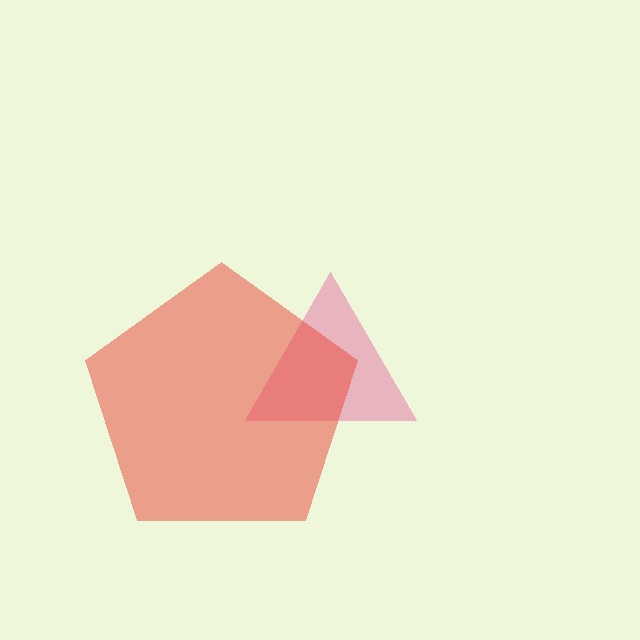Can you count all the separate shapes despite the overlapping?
Yes, there are 2 separate shapes.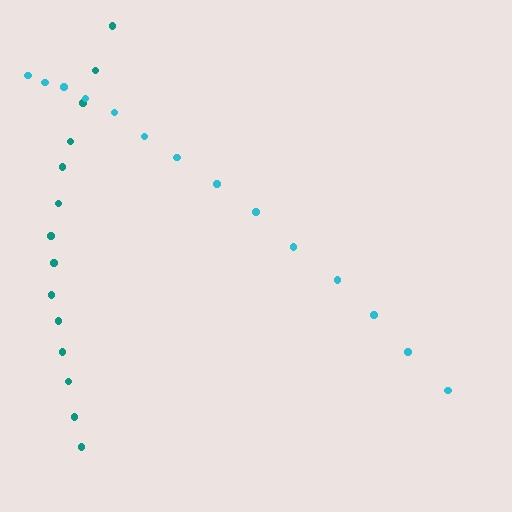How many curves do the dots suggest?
There are 2 distinct paths.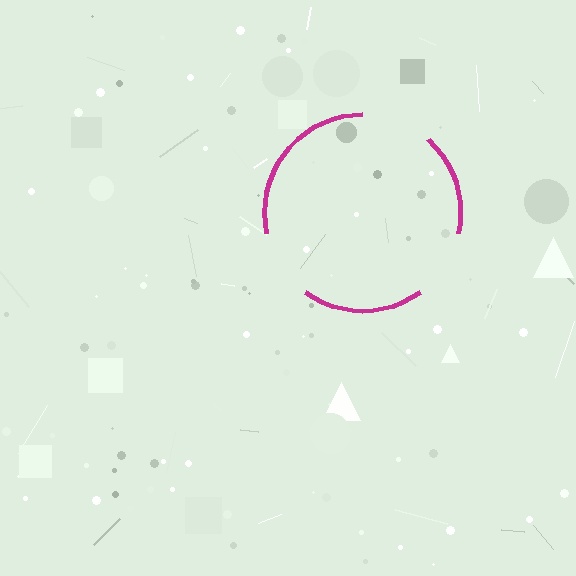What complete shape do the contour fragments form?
The contour fragments form a circle.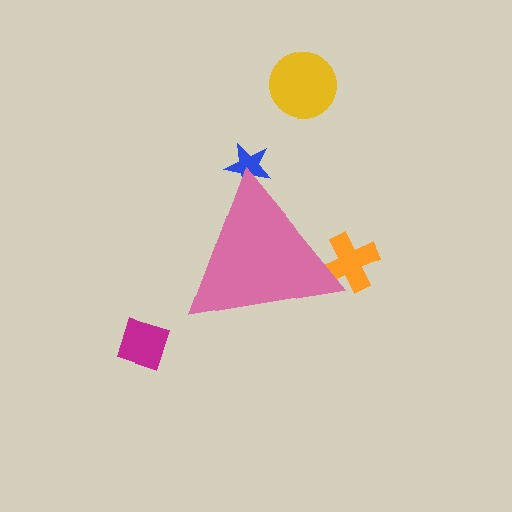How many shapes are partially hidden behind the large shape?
2 shapes are partially hidden.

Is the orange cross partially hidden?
Yes, the orange cross is partially hidden behind the pink triangle.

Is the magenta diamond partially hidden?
No, the magenta diamond is fully visible.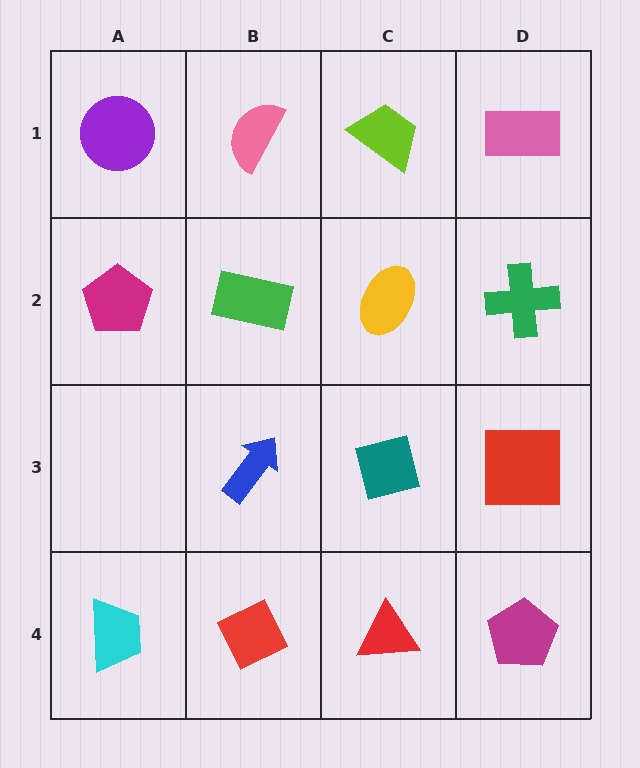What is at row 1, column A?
A purple circle.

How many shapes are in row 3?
3 shapes.